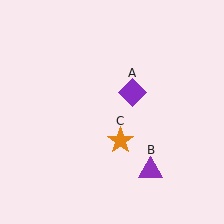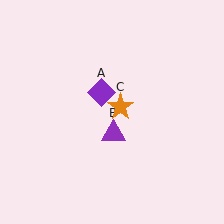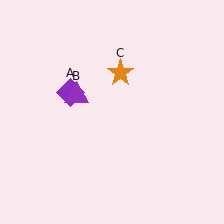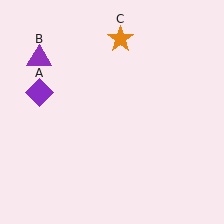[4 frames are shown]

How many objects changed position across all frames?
3 objects changed position: purple diamond (object A), purple triangle (object B), orange star (object C).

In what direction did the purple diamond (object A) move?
The purple diamond (object A) moved left.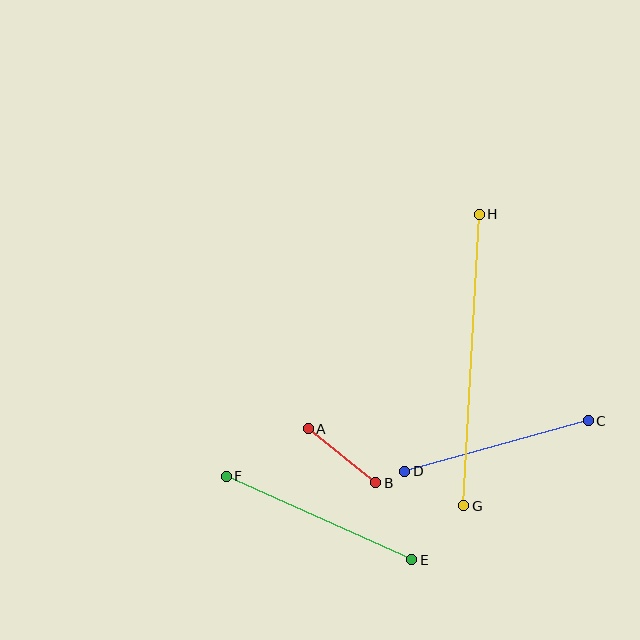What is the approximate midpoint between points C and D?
The midpoint is at approximately (497, 446) pixels.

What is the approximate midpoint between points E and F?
The midpoint is at approximately (319, 518) pixels.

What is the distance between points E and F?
The distance is approximately 204 pixels.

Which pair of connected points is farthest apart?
Points G and H are farthest apart.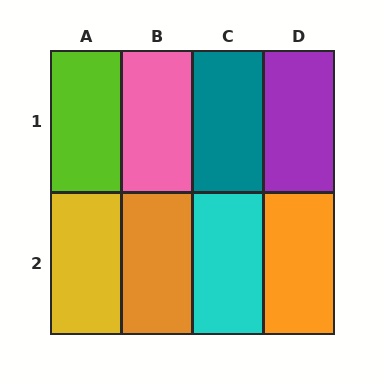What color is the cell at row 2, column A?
Yellow.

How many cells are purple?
1 cell is purple.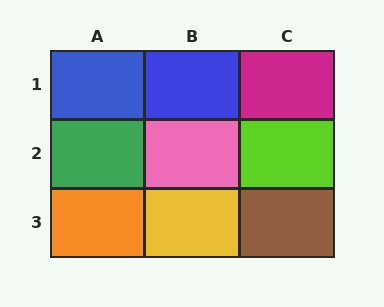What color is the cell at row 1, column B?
Blue.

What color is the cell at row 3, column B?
Yellow.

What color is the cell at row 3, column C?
Brown.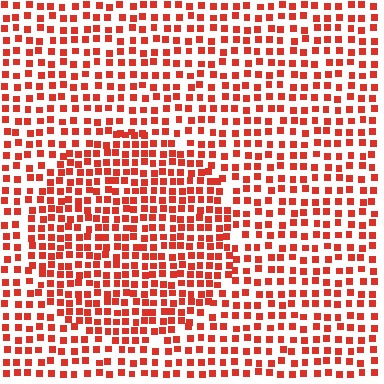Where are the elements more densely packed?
The elements are more densely packed inside the circle boundary.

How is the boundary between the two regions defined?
The boundary is defined by a change in element density (approximately 1.5x ratio). All elements are the same color, size, and shape.